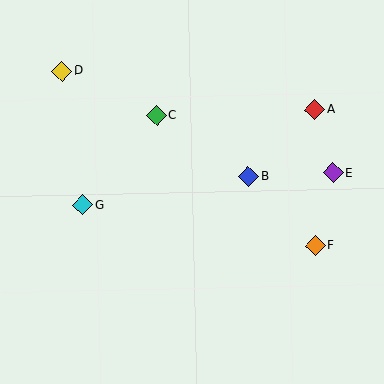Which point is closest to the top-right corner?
Point A is closest to the top-right corner.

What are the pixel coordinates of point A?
Point A is at (315, 110).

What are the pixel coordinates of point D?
Point D is at (62, 71).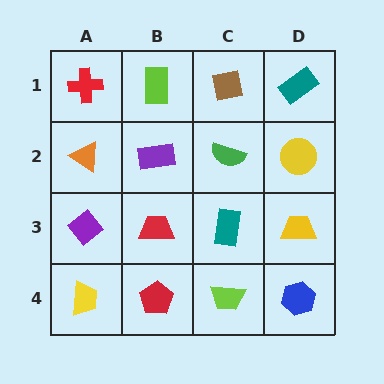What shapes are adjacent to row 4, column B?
A red trapezoid (row 3, column B), a yellow trapezoid (row 4, column A), a lime trapezoid (row 4, column C).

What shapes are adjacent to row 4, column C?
A teal rectangle (row 3, column C), a red pentagon (row 4, column B), a blue hexagon (row 4, column D).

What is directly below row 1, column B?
A purple rectangle.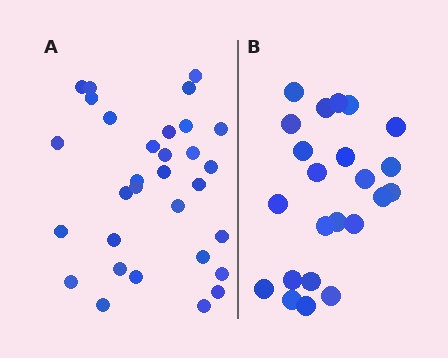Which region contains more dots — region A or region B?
Region A (the left region) has more dots.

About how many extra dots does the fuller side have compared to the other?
Region A has roughly 8 or so more dots than region B.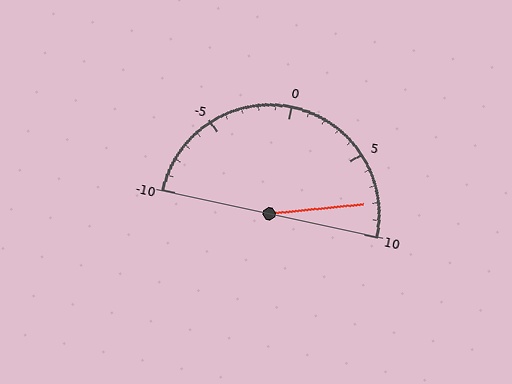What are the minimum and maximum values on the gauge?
The gauge ranges from -10 to 10.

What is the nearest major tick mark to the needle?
The nearest major tick mark is 10.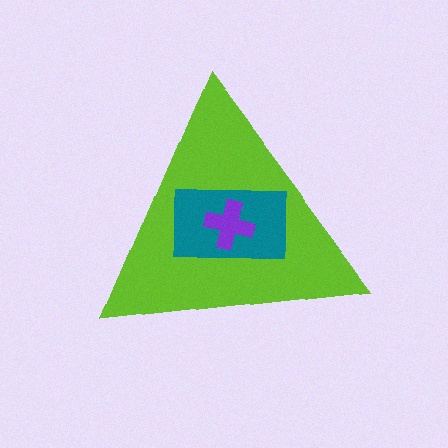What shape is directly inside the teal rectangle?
The purple cross.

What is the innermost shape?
The purple cross.